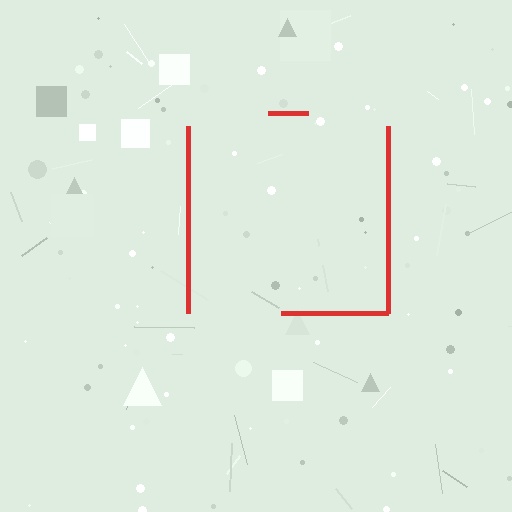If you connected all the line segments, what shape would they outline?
They would outline a square.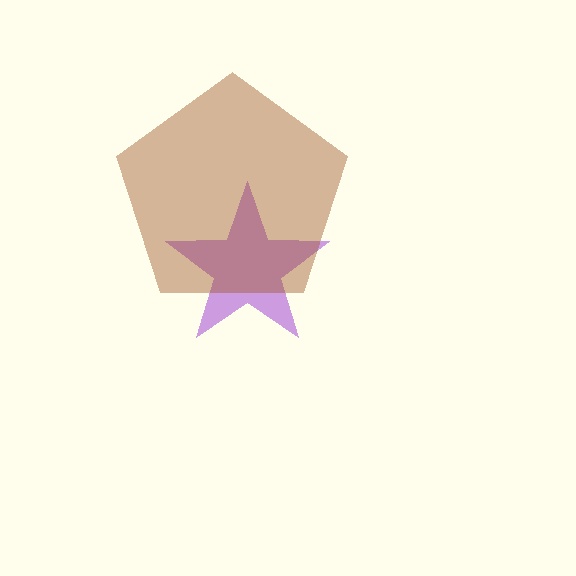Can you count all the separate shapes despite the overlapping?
Yes, there are 2 separate shapes.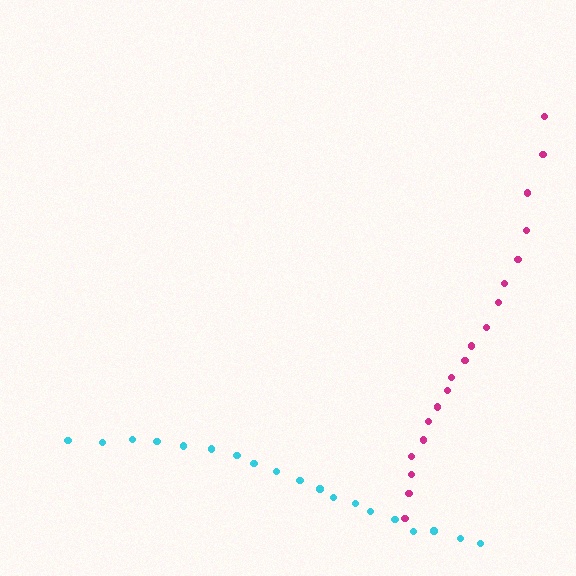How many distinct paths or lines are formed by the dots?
There are 2 distinct paths.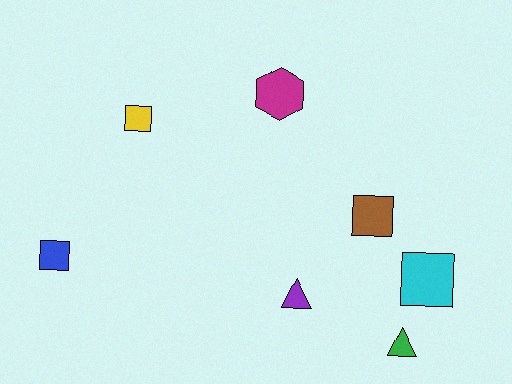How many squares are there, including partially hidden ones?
There are 4 squares.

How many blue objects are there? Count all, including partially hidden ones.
There is 1 blue object.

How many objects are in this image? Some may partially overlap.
There are 7 objects.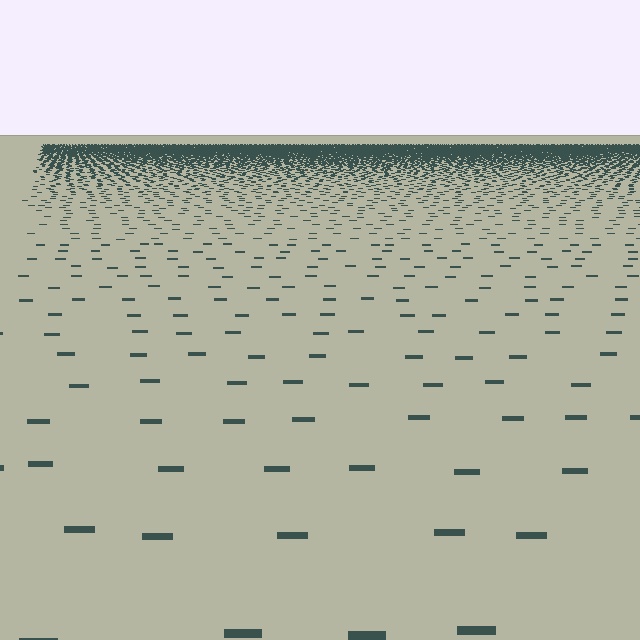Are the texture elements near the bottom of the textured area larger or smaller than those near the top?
Larger. Near the bottom, elements are closer to the viewer and appear at a bigger on-screen size.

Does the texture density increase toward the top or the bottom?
Density increases toward the top.